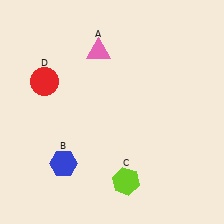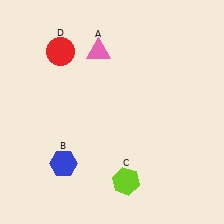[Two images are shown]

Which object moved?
The red circle (D) moved up.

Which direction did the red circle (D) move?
The red circle (D) moved up.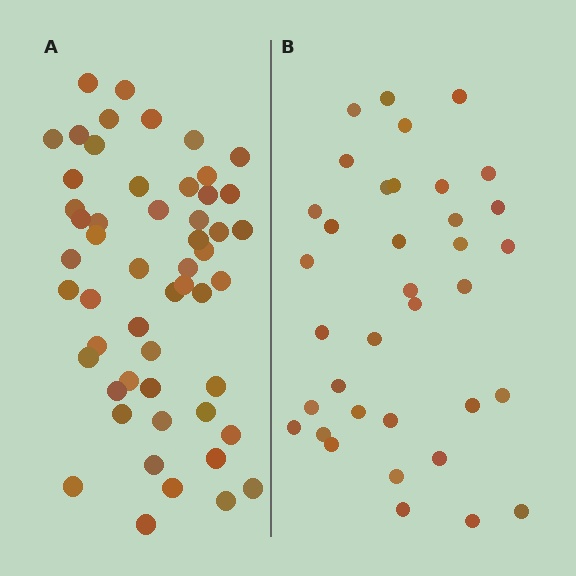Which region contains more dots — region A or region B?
Region A (the left region) has more dots.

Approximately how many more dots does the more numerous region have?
Region A has approximately 15 more dots than region B.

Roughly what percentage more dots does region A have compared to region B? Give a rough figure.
About 45% more.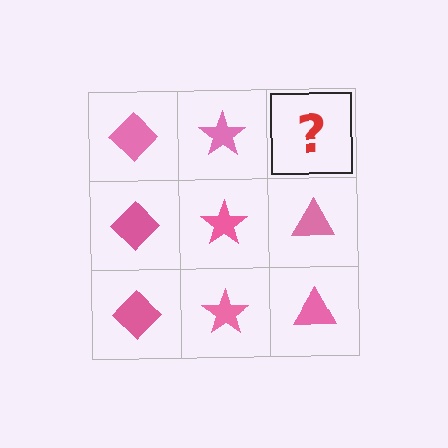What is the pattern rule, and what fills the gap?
The rule is that each column has a consistent shape. The gap should be filled with a pink triangle.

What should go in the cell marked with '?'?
The missing cell should contain a pink triangle.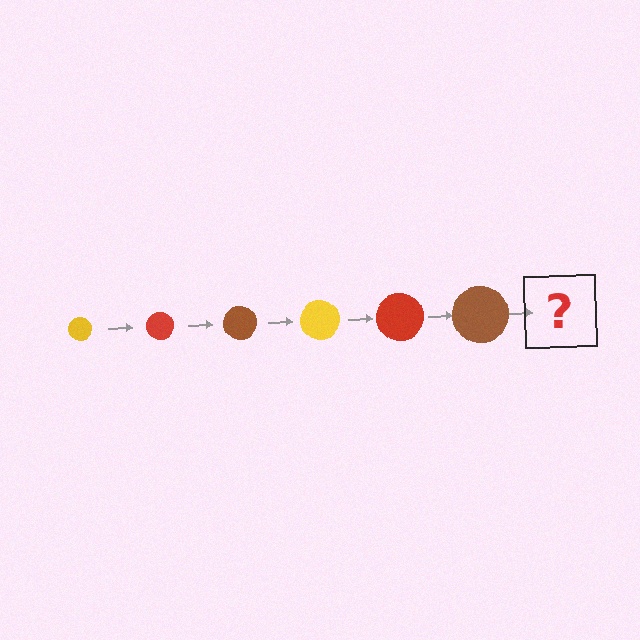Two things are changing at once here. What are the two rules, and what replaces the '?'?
The two rules are that the circle grows larger each step and the color cycles through yellow, red, and brown. The '?' should be a yellow circle, larger than the previous one.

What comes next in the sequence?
The next element should be a yellow circle, larger than the previous one.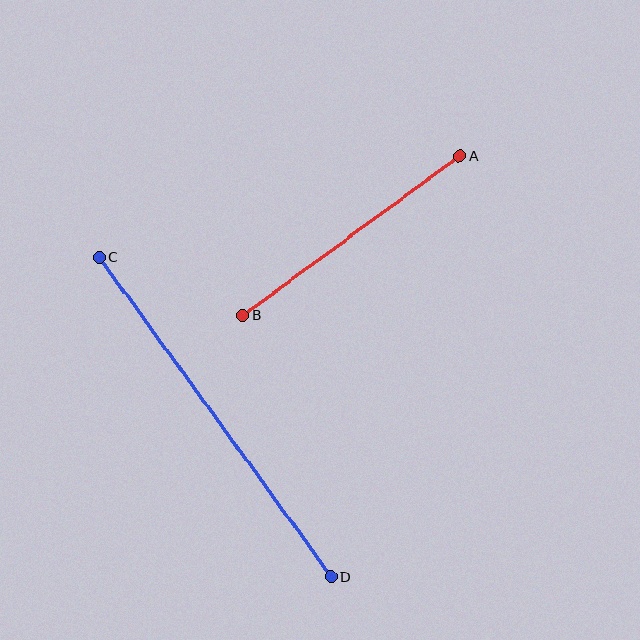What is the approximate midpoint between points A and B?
The midpoint is at approximately (351, 236) pixels.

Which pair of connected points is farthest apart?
Points C and D are farthest apart.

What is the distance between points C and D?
The distance is approximately 395 pixels.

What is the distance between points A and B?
The distance is approximately 269 pixels.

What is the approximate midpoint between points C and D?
The midpoint is at approximately (215, 417) pixels.